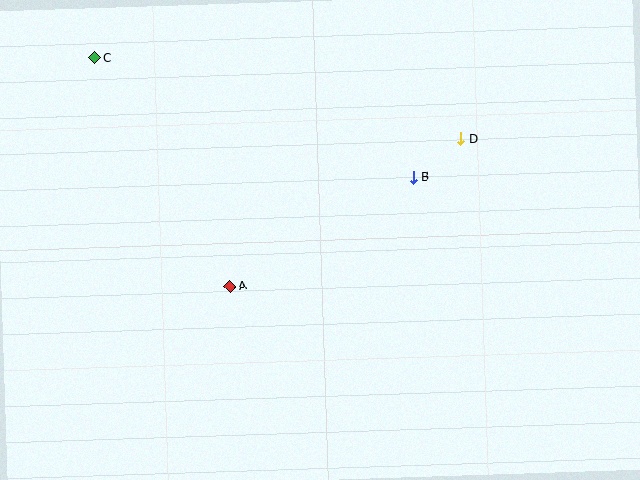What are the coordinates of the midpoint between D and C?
The midpoint between D and C is at (278, 99).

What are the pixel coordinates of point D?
Point D is at (461, 139).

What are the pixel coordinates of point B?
Point B is at (413, 177).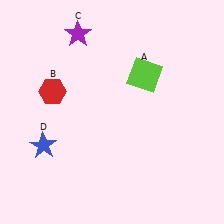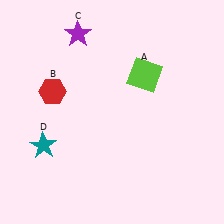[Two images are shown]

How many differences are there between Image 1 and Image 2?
There is 1 difference between the two images.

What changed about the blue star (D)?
In Image 1, D is blue. In Image 2, it changed to teal.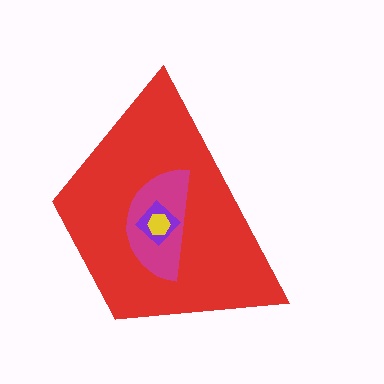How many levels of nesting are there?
4.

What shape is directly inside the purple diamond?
The yellow hexagon.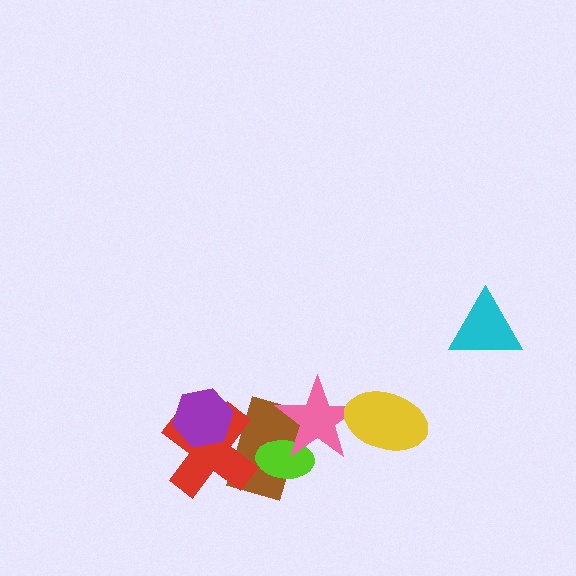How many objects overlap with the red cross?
2 objects overlap with the red cross.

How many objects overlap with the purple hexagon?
1 object overlaps with the purple hexagon.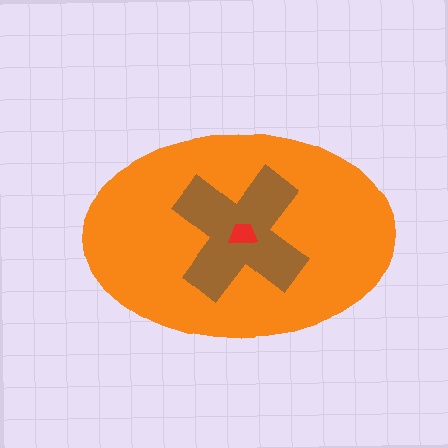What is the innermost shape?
The red trapezoid.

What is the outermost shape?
The orange ellipse.